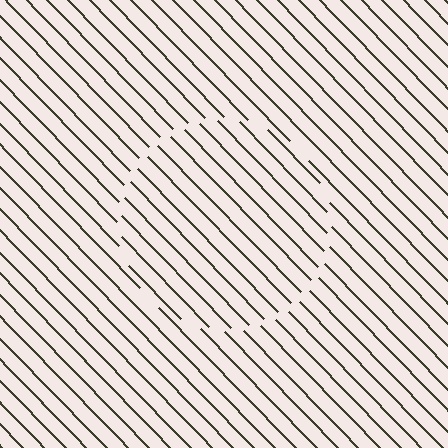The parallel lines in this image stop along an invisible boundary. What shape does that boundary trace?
An illusory circle. The interior of the shape contains the same grating, shifted by half a period — the contour is defined by the phase discontinuity where line-ends from the inner and outer gratings abut.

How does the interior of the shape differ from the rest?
The interior of the shape contains the same grating, shifted by half a period — the contour is defined by the phase discontinuity where line-ends from the inner and outer gratings abut.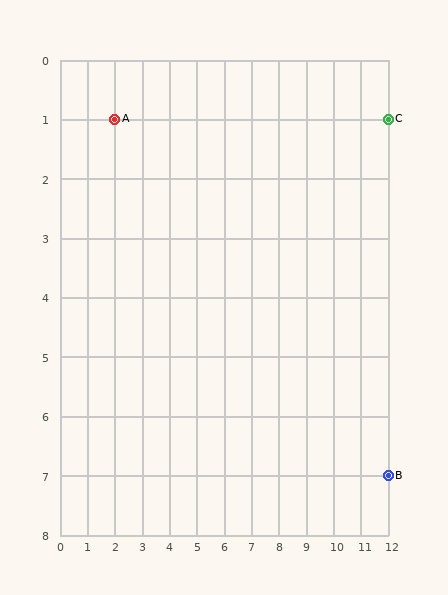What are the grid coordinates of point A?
Point A is at grid coordinates (2, 1).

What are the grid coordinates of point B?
Point B is at grid coordinates (12, 7).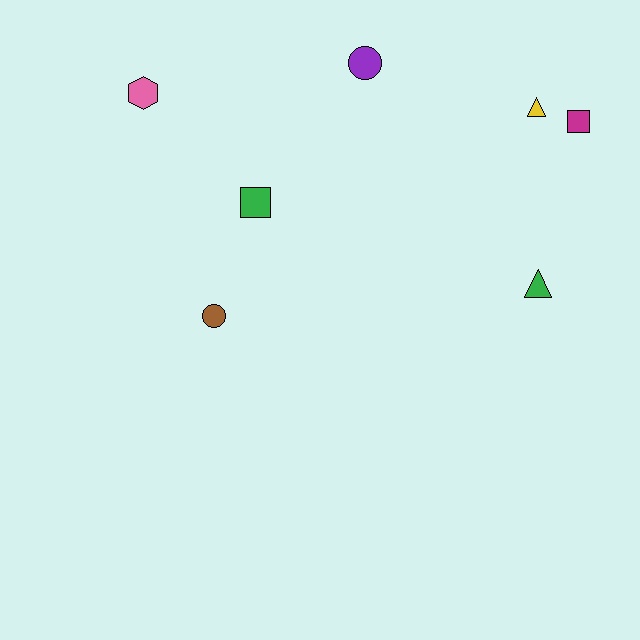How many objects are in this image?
There are 7 objects.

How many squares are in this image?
There are 2 squares.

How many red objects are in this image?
There are no red objects.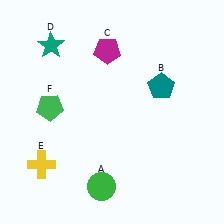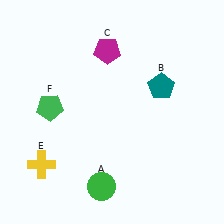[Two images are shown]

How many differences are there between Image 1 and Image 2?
There is 1 difference between the two images.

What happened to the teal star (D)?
The teal star (D) was removed in Image 2. It was in the top-left area of Image 1.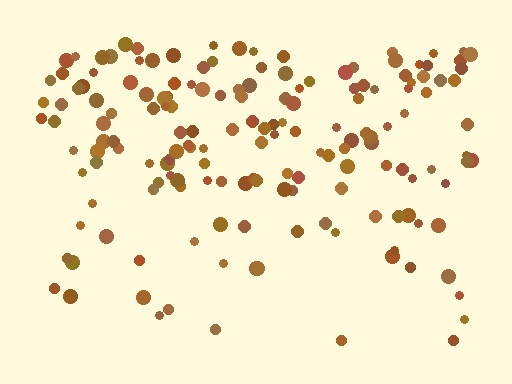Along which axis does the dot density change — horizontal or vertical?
Vertical.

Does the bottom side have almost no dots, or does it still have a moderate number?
Still a moderate number, just noticeably fewer than the top.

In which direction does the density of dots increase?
From bottom to top, with the top side densest.